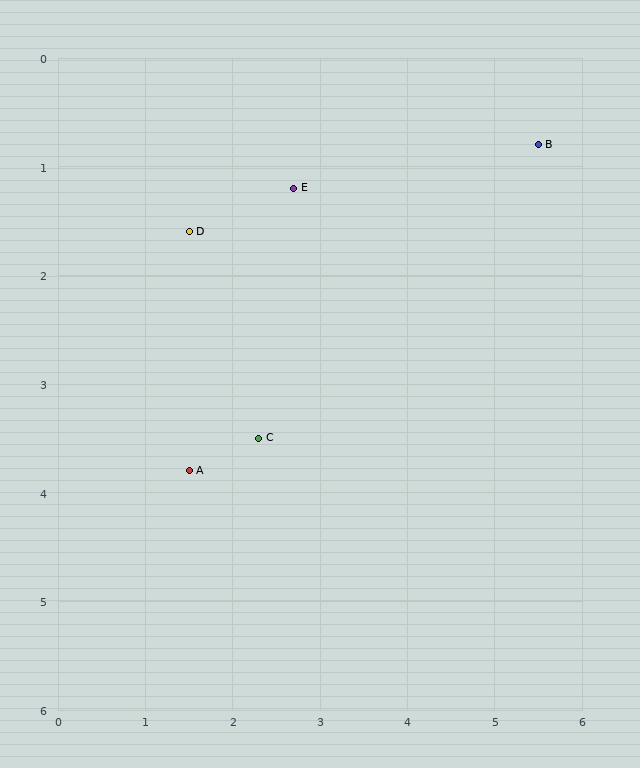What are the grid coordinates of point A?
Point A is at approximately (1.5, 3.8).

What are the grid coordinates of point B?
Point B is at approximately (5.5, 0.8).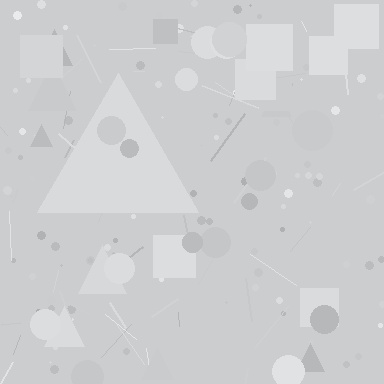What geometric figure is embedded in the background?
A triangle is embedded in the background.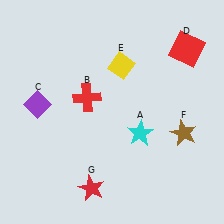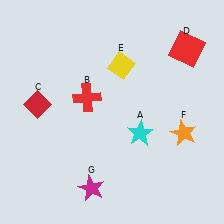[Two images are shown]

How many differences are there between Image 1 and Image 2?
There are 3 differences between the two images.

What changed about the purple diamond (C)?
In Image 1, C is purple. In Image 2, it changed to red.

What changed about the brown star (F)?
In Image 1, F is brown. In Image 2, it changed to orange.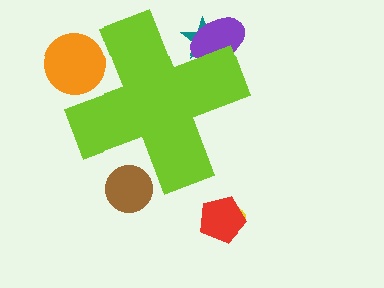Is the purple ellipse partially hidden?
Yes, the purple ellipse is partially hidden behind the lime cross.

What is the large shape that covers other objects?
A lime cross.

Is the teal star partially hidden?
Yes, the teal star is partially hidden behind the lime cross.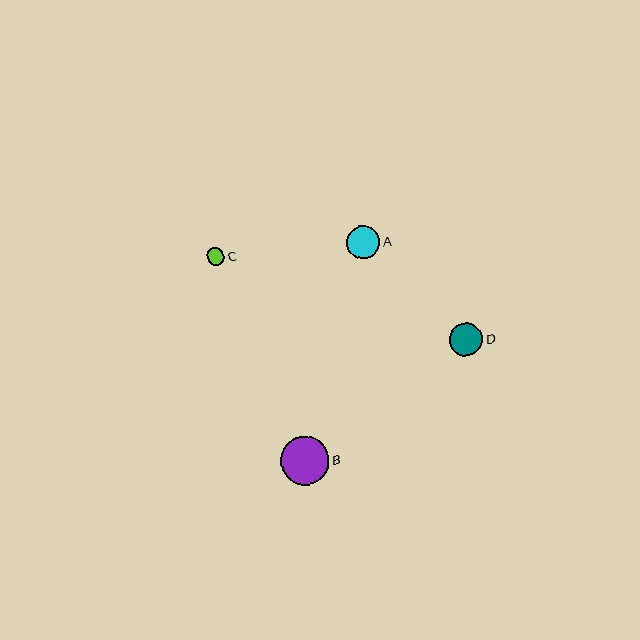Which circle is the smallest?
Circle C is the smallest with a size of approximately 17 pixels.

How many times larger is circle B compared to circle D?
Circle B is approximately 1.5 times the size of circle D.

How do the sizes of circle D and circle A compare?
Circle D and circle A are approximately the same size.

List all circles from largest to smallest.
From largest to smallest: B, D, A, C.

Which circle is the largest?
Circle B is the largest with a size of approximately 48 pixels.